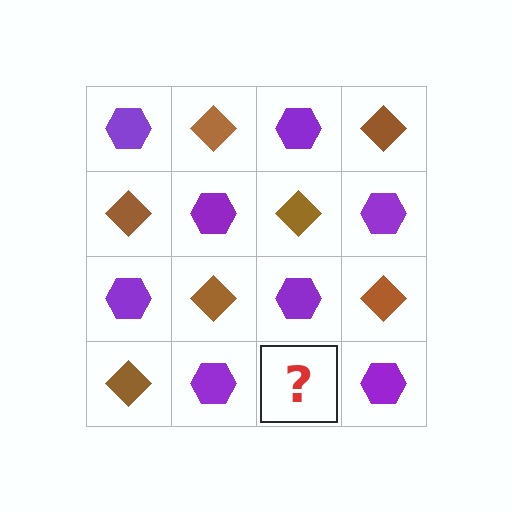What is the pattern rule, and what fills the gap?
The rule is that it alternates purple hexagon and brown diamond in a checkerboard pattern. The gap should be filled with a brown diamond.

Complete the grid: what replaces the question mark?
The question mark should be replaced with a brown diamond.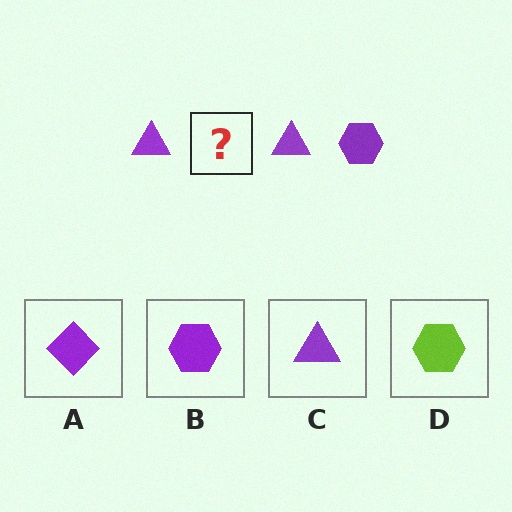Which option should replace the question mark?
Option B.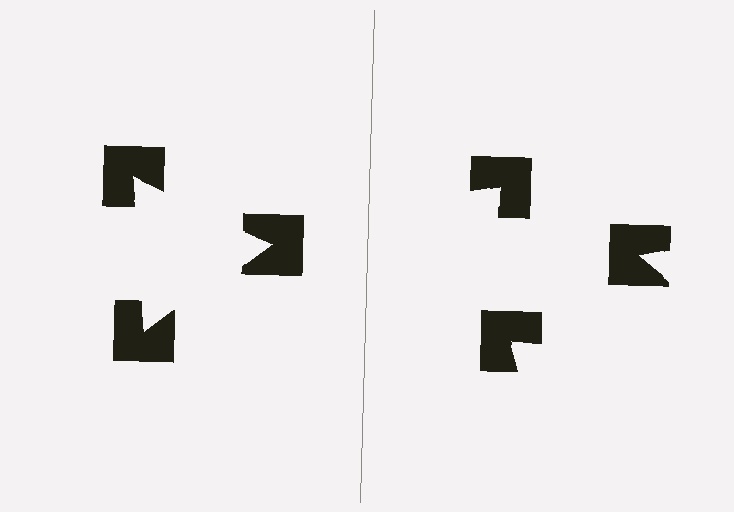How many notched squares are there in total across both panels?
6 — 3 on each side.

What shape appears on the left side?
An illusory triangle.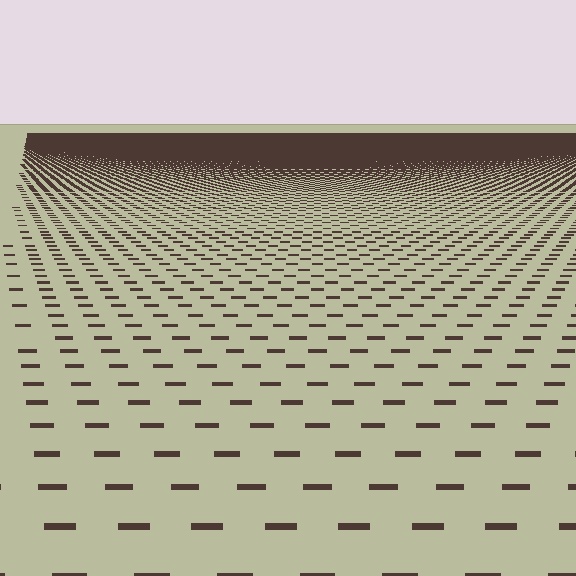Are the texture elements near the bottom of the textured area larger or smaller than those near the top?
Larger. Near the bottom, elements are closer to the viewer and appear at a bigger on-screen size.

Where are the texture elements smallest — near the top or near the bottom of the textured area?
Near the top.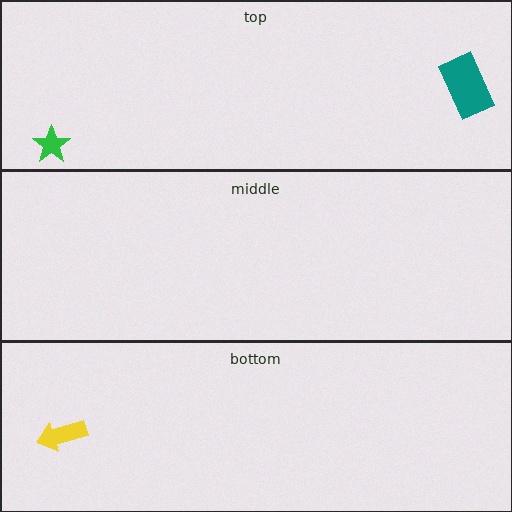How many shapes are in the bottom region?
1.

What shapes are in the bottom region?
The yellow arrow.